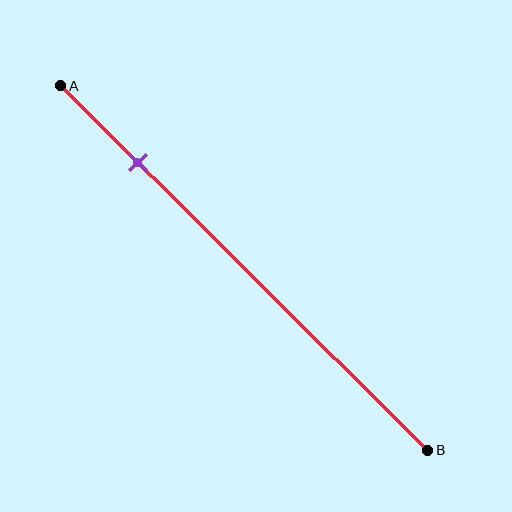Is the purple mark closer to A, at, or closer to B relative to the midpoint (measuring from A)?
The purple mark is closer to point A than the midpoint of segment AB.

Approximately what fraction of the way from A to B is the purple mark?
The purple mark is approximately 20% of the way from A to B.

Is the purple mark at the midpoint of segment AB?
No, the mark is at about 20% from A, not at the 50% midpoint.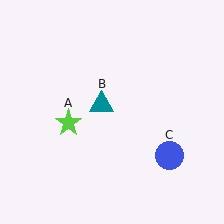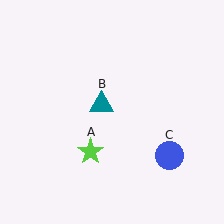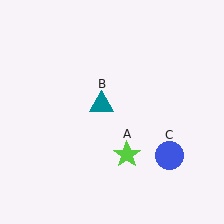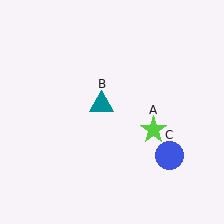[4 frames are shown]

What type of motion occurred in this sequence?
The lime star (object A) rotated counterclockwise around the center of the scene.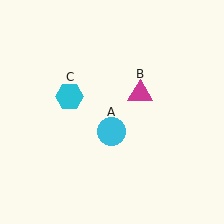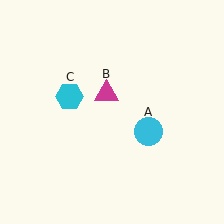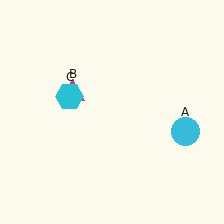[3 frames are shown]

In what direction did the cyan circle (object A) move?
The cyan circle (object A) moved right.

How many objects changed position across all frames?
2 objects changed position: cyan circle (object A), magenta triangle (object B).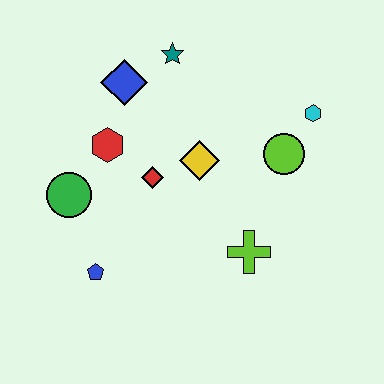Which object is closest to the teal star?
The blue diamond is closest to the teal star.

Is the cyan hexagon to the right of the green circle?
Yes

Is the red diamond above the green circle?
Yes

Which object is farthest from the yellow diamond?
The blue pentagon is farthest from the yellow diamond.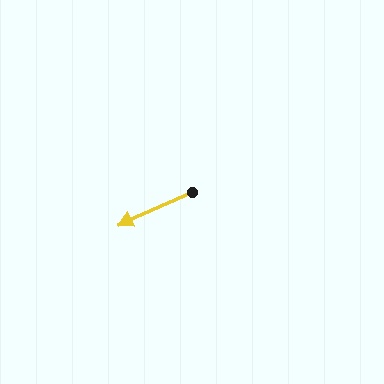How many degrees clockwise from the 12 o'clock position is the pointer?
Approximately 246 degrees.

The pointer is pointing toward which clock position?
Roughly 8 o'clock.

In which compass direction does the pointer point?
Southwest.